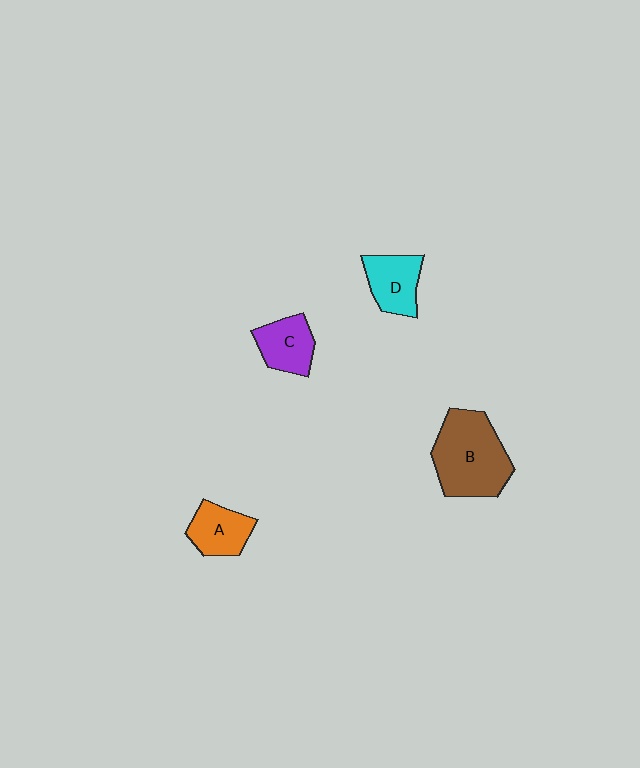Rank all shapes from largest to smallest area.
From largest to smallest: B (brown), D (cyan), C (purple), A (orange).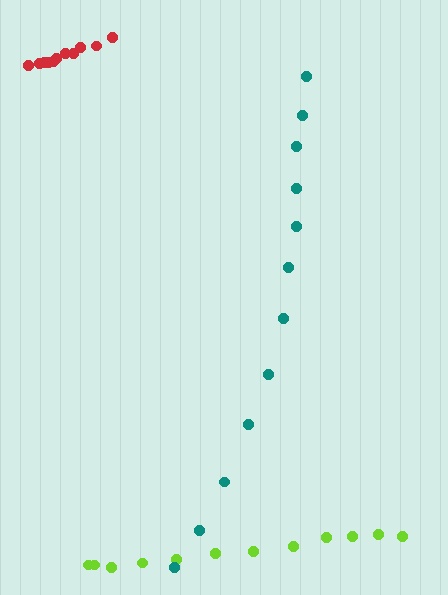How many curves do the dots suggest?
There are 3 distinct paths.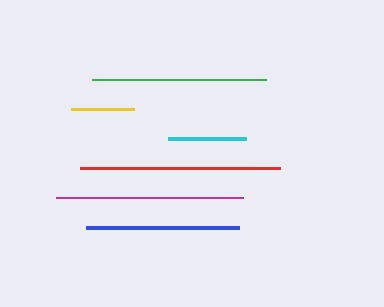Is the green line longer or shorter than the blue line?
The green line is longer than the blue line.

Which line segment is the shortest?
The yellow line is the shortest at approximately 63 pixels.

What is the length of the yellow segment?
The yellow segment is approximately 63 pixels long.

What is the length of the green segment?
The green segment is approximately 174 pixels long.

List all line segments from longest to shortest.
From longest to shortest: red, magenta, green, blue, cyan, yellow.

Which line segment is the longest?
The red line is the longest at approximately 200 pixels.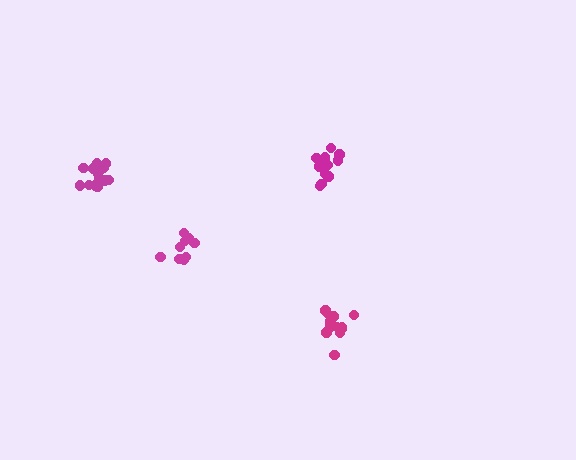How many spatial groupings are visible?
There are 4 spatial groupings.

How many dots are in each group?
Group 1: 10 dots, Group 2: 14 dots, Group 3: 15 dots, Group 4: 15 dots (54 total).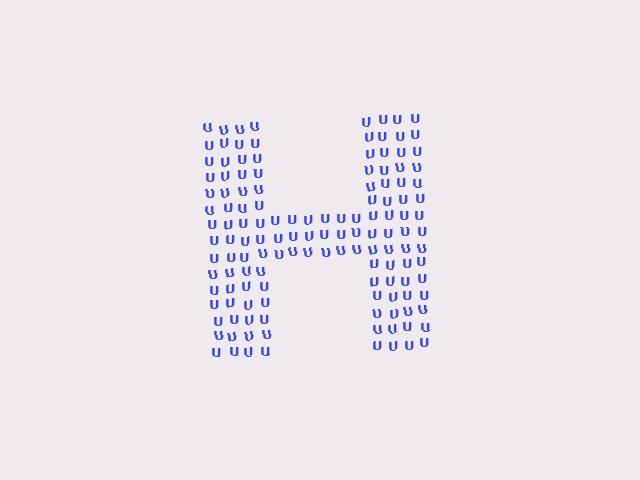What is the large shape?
The large shape is the letter H.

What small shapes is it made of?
It is made of small letter U's.